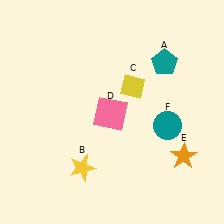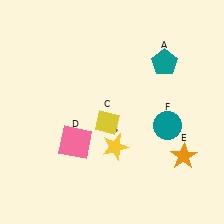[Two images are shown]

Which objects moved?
The objects that moved are: the yellow star (B), the yellow diamond (C), the pink square (D).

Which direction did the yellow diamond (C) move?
The yellow diamond (C) moved down.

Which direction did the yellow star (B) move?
The yellow star (B) moved right.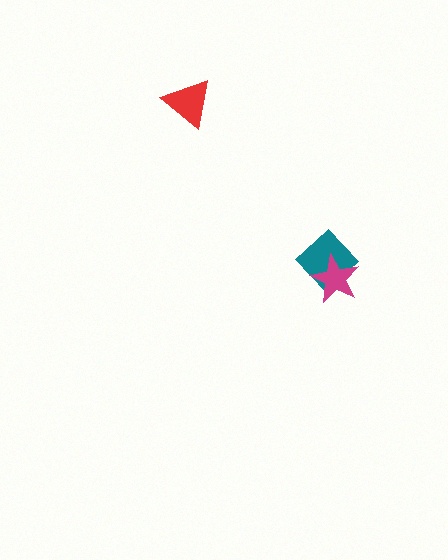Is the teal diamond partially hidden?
Yes, it is partially covered by another shape.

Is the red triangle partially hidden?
No, no other shape covers it.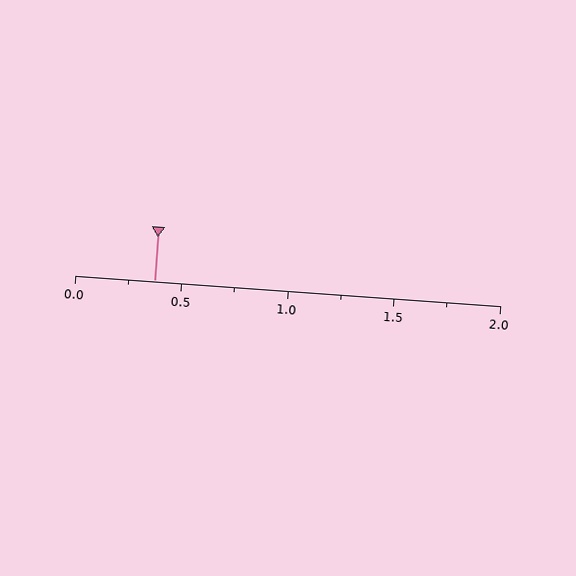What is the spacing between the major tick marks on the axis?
The major ticks are spaced 0.5 apart.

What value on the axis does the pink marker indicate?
The marker indicates approximately 0.38.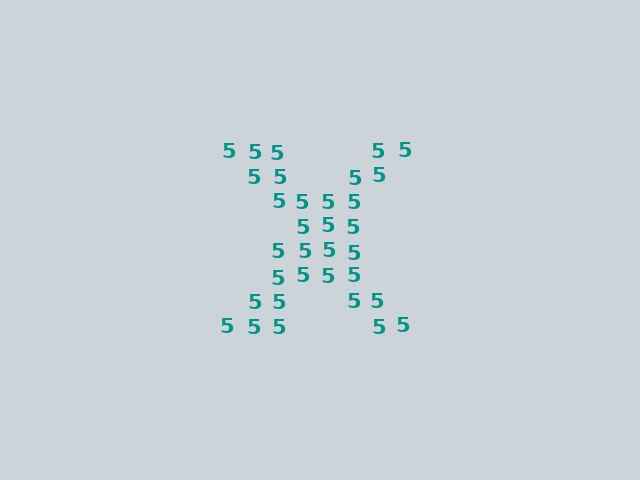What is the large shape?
The large shape is the letter X.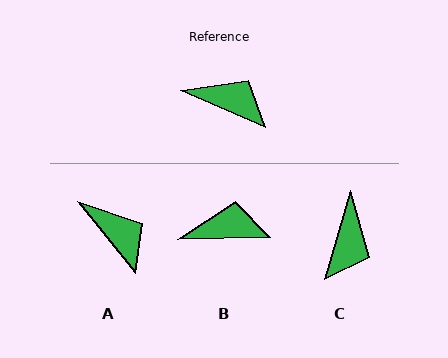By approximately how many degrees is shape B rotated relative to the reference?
Approximately 24 degrees counter-clockwise.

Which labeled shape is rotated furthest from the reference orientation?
C, about 83 degrees away.